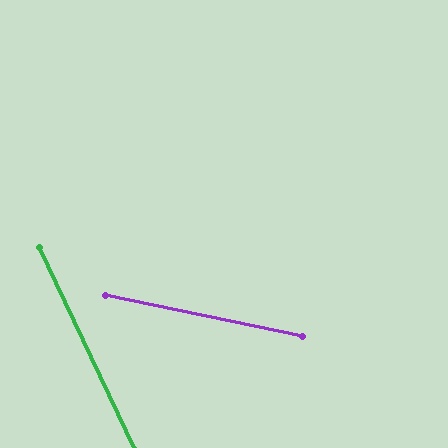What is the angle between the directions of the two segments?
Approximately 53 degrees.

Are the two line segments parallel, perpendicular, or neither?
Neither parallel nor perpendicular — they differ by about 53°.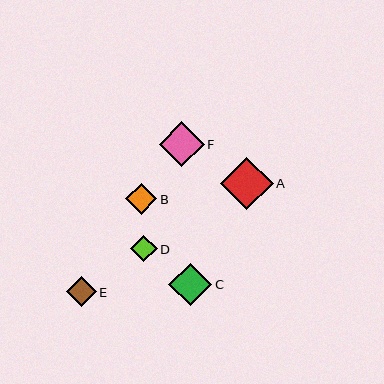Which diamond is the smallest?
Diamond D is the smallest with a size of approximately 26 pixels.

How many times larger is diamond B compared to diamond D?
Diamond B is approximately 1.2 times the size of diamond D.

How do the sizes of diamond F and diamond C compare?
Diamond F and diamond C are approximately the same size.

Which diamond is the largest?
Diamond A is the largest with a size of approximately 53 pixels.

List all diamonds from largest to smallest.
From largest to smallest: A, F, C, B, E, D.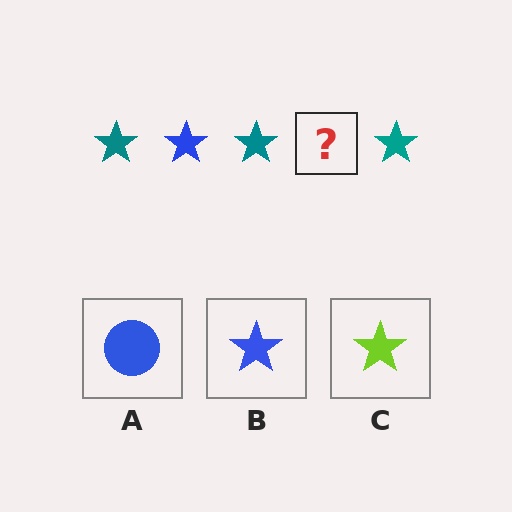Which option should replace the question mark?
Option B.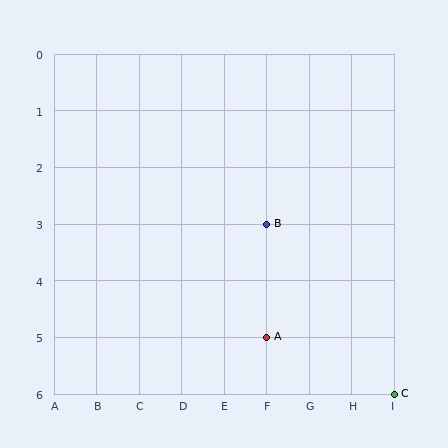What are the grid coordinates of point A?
Point A is at grid coordinates (F, 5).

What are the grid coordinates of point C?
Point C is at grid coordinates (I, 6).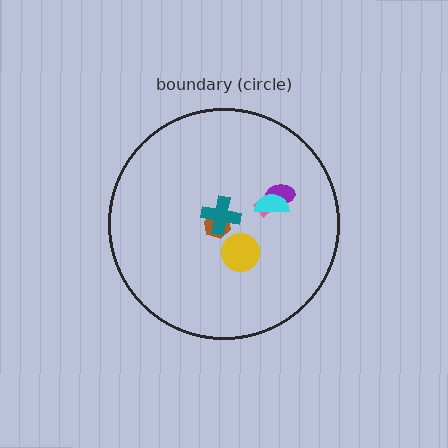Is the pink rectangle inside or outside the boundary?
Inside.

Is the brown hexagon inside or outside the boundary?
Inside.